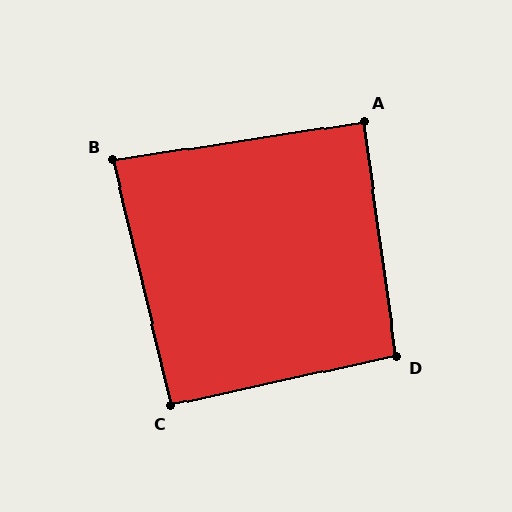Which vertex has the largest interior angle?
D, at approximately 95 degrees.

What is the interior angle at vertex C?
Approximately 91 degrees (approximately right).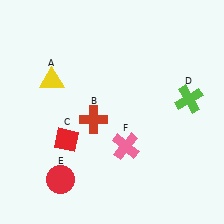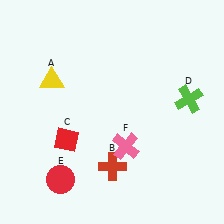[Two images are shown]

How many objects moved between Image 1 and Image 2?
1 object moved between the two images.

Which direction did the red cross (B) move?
The red cross (B) moved down.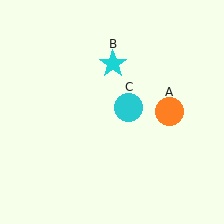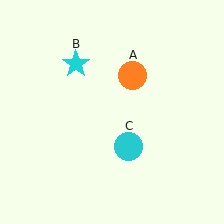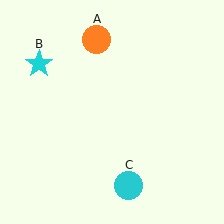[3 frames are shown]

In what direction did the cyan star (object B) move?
The cyan star (object B) moved left.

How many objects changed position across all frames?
3 objects changed position: orange circle (object A), cyan star (object B), cyan circle (object C).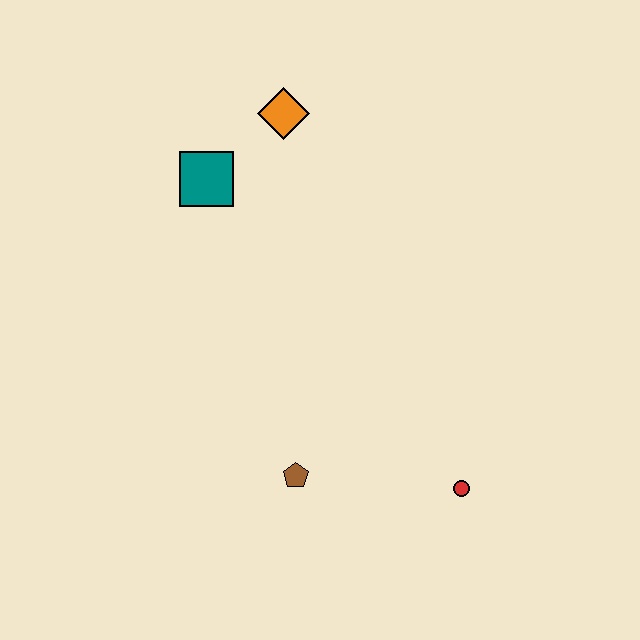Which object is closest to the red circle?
The brown pentagon is closest to the red circle.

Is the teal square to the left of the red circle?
Yes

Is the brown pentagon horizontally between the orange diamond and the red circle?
Yes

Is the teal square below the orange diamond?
Yes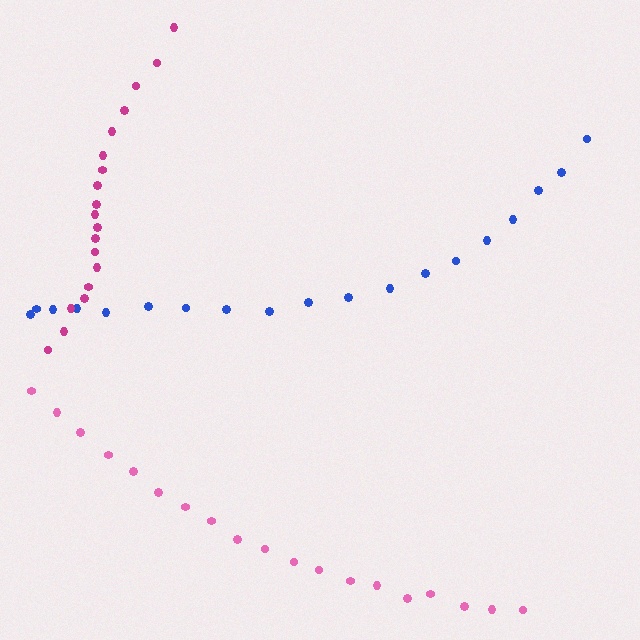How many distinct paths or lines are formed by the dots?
There are 3 distinct paths.